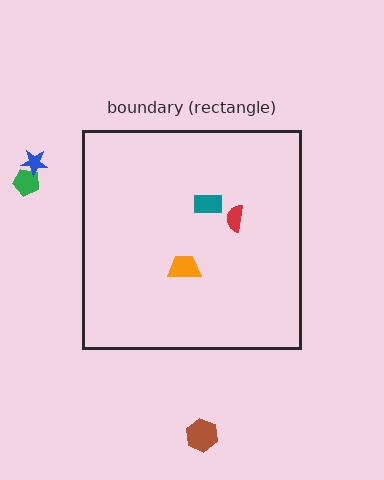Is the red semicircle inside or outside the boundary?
Inside.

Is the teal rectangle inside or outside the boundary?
Inside.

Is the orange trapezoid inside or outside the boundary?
Inside.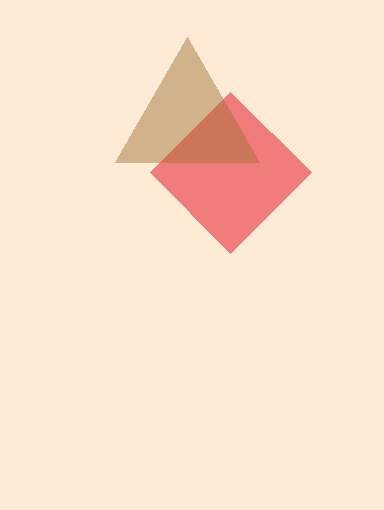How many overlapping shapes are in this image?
There are 2 overlapping shapes in the image.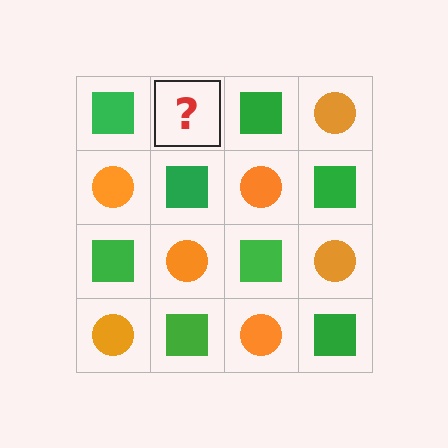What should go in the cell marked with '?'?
The missing cell should contain an orange circle.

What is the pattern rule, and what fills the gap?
The rule is that it alternates green square and orange circle in a checkerboard pattern. The gap should be filled with an orange circle.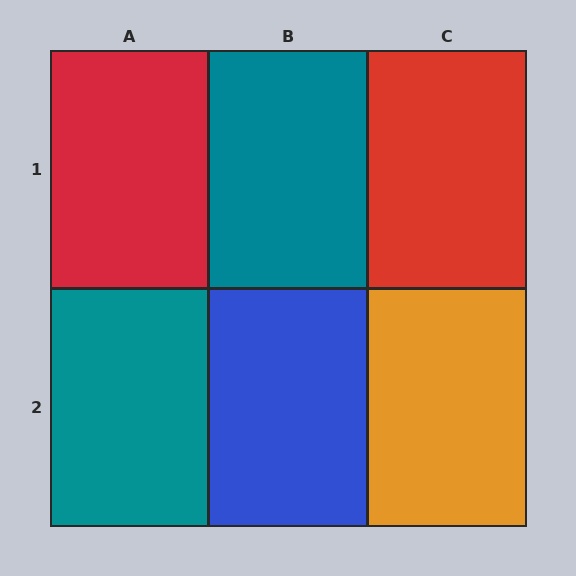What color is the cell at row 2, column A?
Teal.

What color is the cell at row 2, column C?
Orange.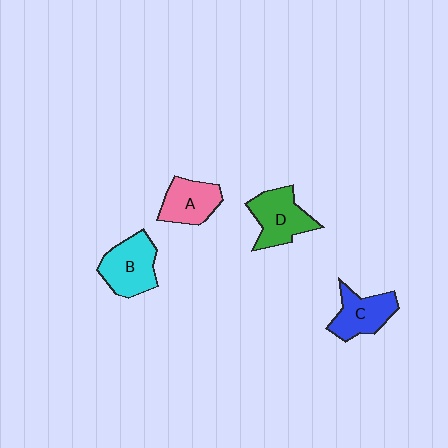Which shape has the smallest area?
Shape A (pink).